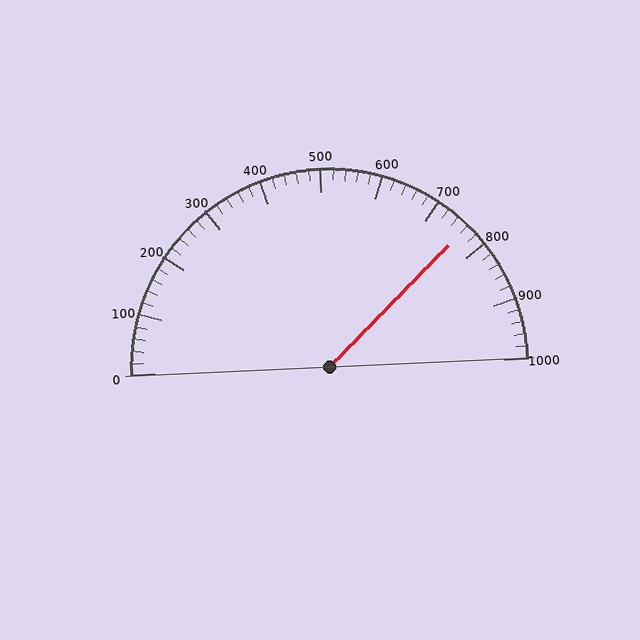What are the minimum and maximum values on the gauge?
The gauge ranges from 0 to 1000.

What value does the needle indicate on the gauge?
The needle indicates approximately 760.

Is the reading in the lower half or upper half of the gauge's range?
The reading is in the upper half of the range (0 to 1000).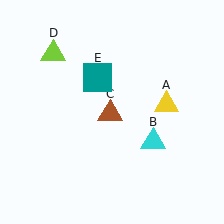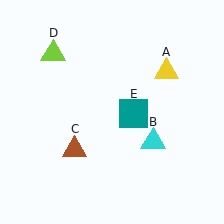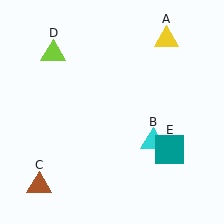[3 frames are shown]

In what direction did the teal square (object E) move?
The teal square (object E) moved down and to the right.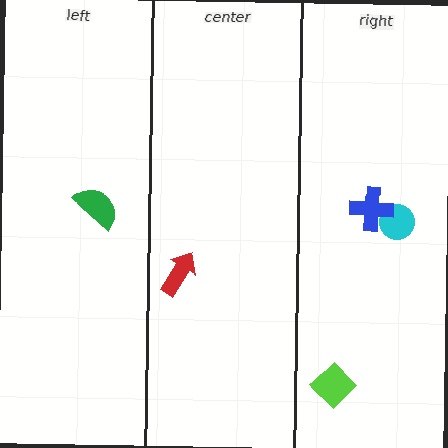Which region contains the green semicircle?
The left region.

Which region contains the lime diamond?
The right region.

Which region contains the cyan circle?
The right region.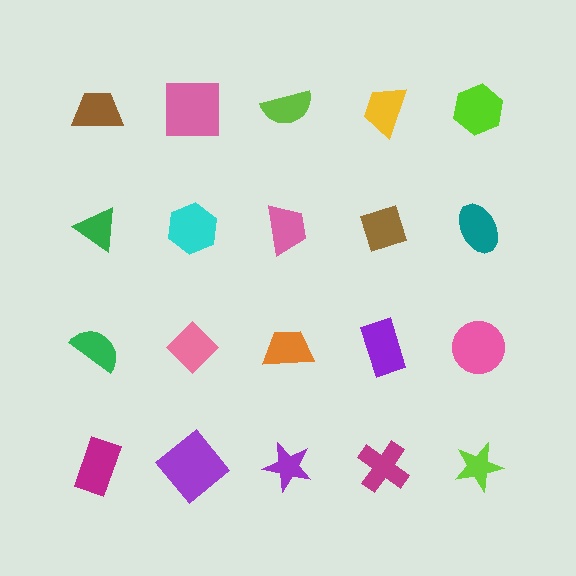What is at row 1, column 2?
A pink square.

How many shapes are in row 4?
5 shapes.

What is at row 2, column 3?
A pink trapezoid.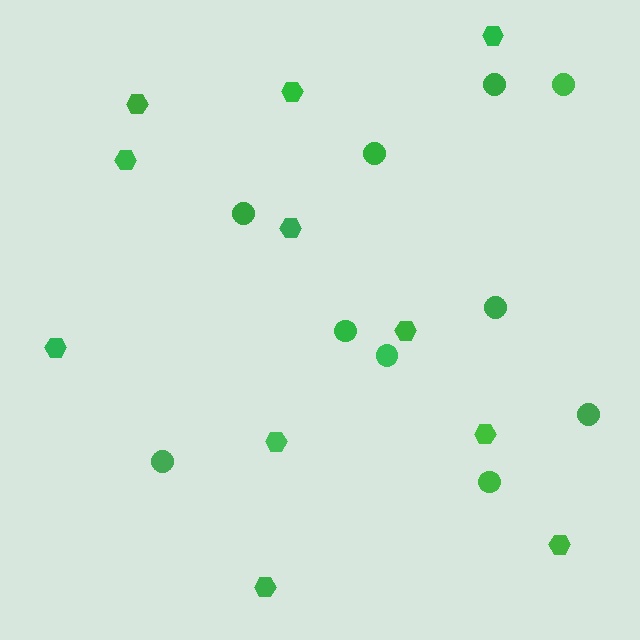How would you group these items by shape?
There are 2 groups: one group of circles (10) and one group of hexagons (11).